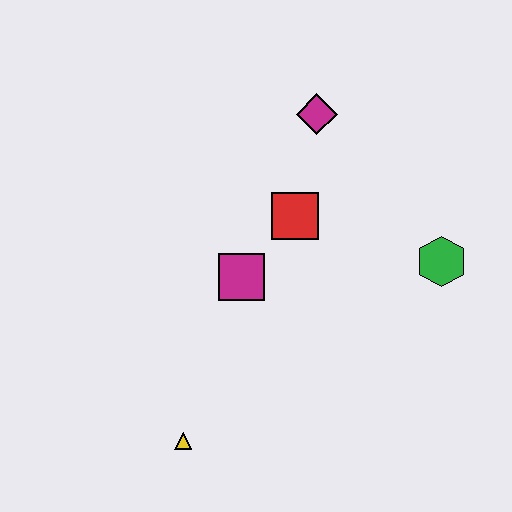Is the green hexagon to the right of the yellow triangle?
Yes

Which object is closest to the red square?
The magenta square is closest to the red square.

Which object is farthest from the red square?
The yellow triangle is farthest from the red square.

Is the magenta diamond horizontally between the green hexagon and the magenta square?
Yes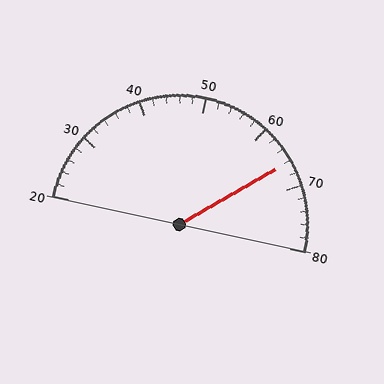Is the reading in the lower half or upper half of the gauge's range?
The reading is in the upper half of the range (20 to 80).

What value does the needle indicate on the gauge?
The needle indicates approximately 66.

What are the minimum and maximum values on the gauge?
The gauge ranges from 20 to 80.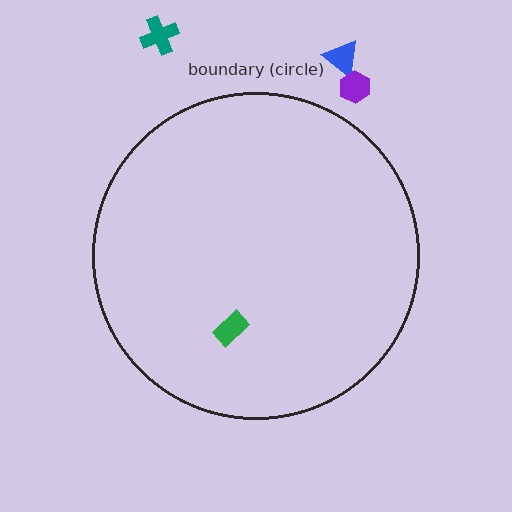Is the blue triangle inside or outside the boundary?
Outside.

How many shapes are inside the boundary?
1 inside, 3 outside.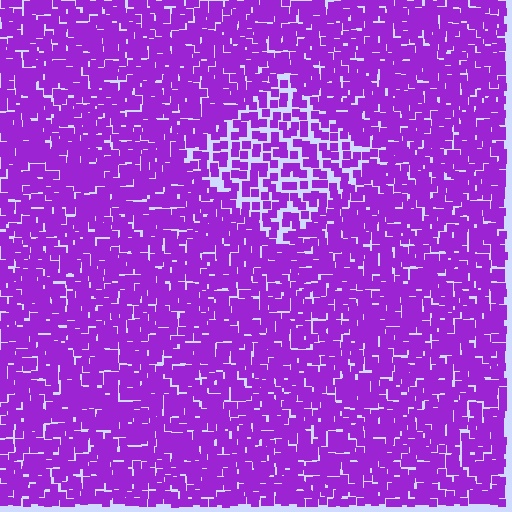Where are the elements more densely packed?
The elements are more densely packed outside the diamond boundary.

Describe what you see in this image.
The image contains small purple elements arranged at two different densities. A diamond-shaped region is visible where the elements are less densely packed than the surrounding area.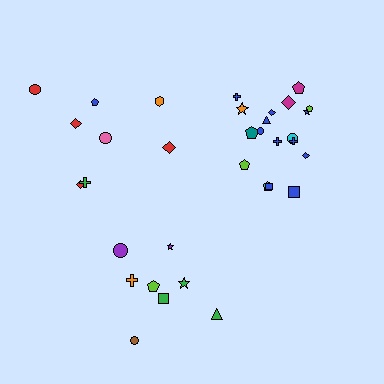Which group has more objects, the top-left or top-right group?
The top-right group.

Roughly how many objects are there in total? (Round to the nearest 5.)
Roughly 35 objects in total.